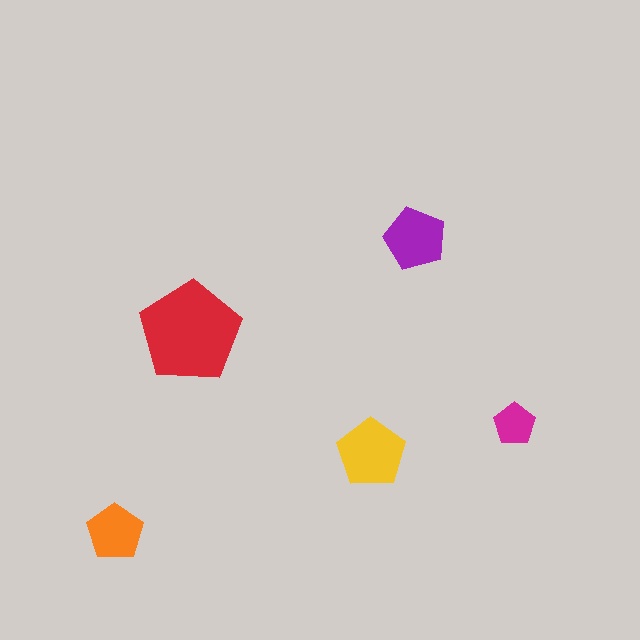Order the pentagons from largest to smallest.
the red one, the yellow one, the purple one, the orange one, the magenta one.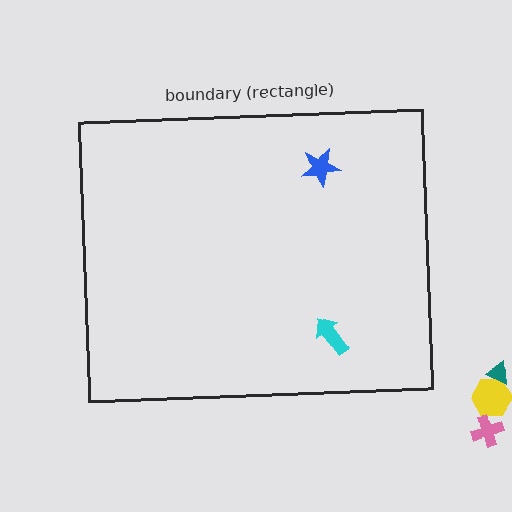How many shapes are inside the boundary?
2 inside, 3 outside.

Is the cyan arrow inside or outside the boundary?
Inside.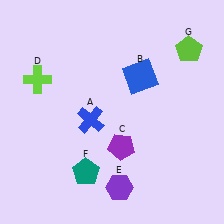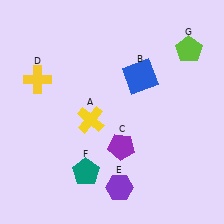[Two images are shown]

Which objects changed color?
A changed from blue to yellow. D changed from lime to yellow.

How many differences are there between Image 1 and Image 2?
There are 2 differences between the two images.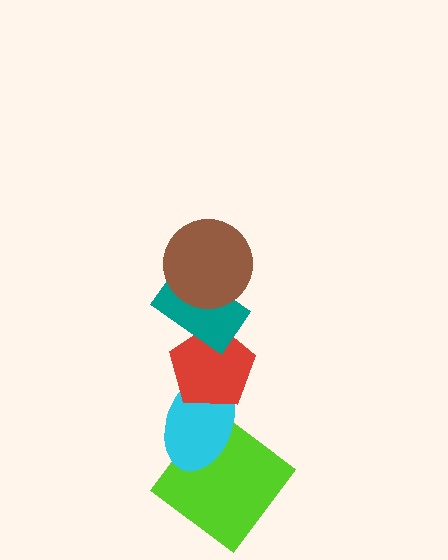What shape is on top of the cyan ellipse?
The red pentagon is on top of the cyan ellipse.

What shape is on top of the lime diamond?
The cyan ellipse is on top of the lime diamond.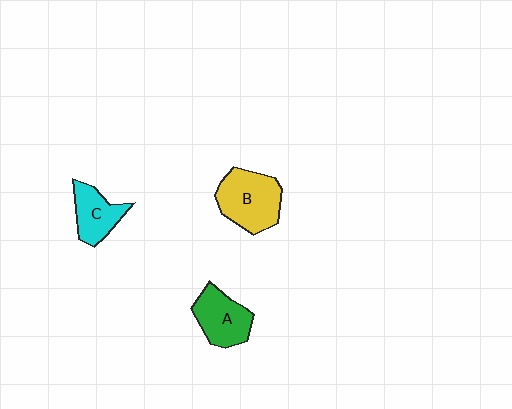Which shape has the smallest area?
Shape C (cyan).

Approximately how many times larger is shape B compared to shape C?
Approximately 1.5 times.